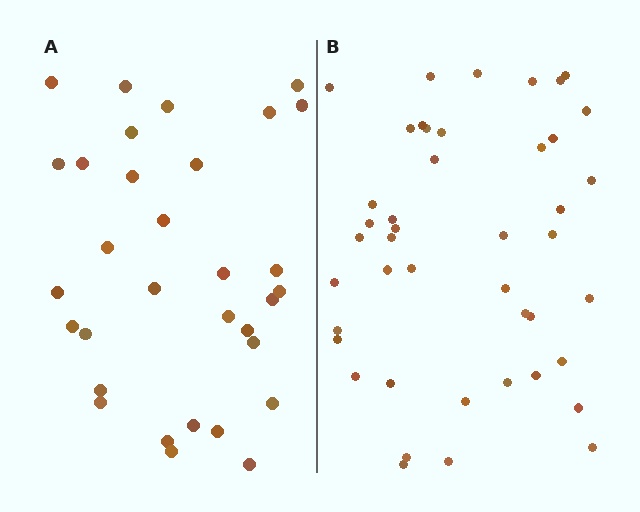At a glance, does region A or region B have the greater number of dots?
Region B (the right region) has more dots.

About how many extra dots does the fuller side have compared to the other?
Region B has roughly 12 or so more dots than region A.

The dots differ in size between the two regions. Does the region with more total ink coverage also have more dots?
No. Region A has more total ink coverage because its dots are larger, but region B actually contains more individual dots. Total area can be misleading — the number of items is what matters here.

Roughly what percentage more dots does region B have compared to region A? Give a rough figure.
About 40% more.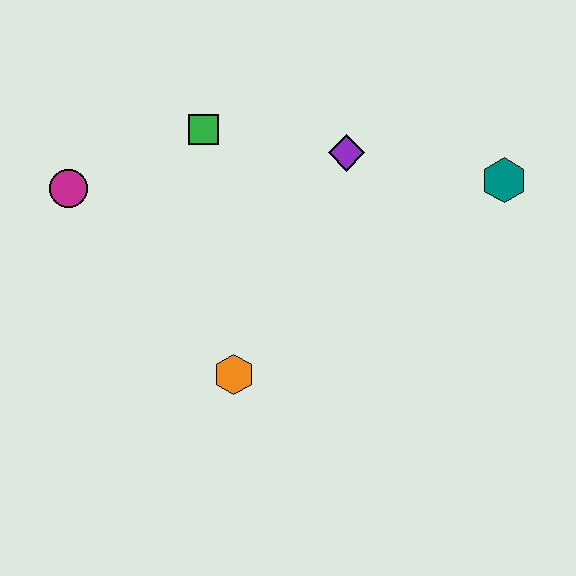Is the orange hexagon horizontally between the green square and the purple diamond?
Yes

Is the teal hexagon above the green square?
No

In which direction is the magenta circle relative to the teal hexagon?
The magenta circle is to the left of the teal hexagon.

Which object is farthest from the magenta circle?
The teal hexagon is farthest from the magenta circle.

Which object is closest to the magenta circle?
The green square is closest to the magenta circle.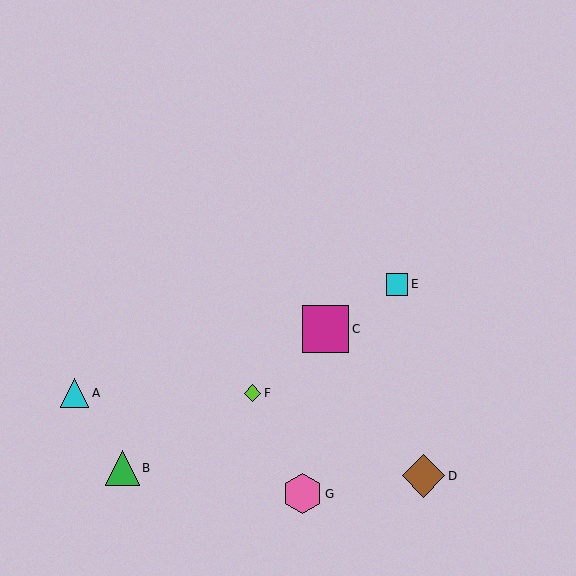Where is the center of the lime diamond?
The center of the lime diamond is at (252, 393).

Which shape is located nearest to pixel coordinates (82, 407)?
The cyan triangle (labeled A) at (75, 393) is nearest to that location.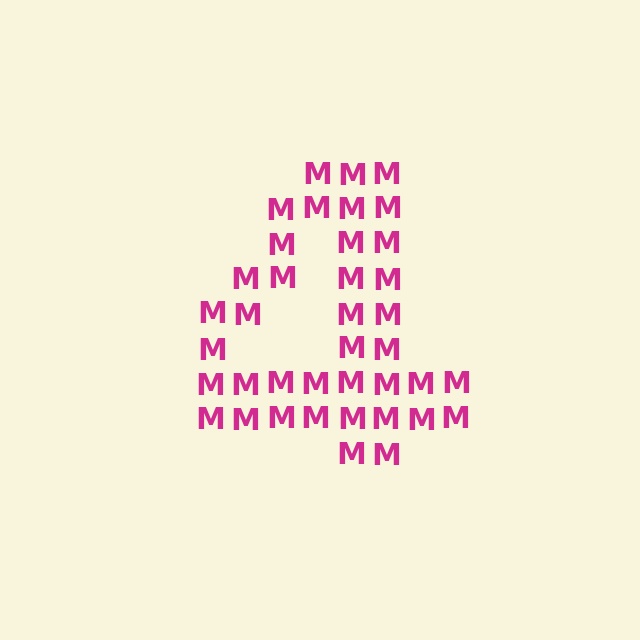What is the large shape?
The large shape is the digit 4.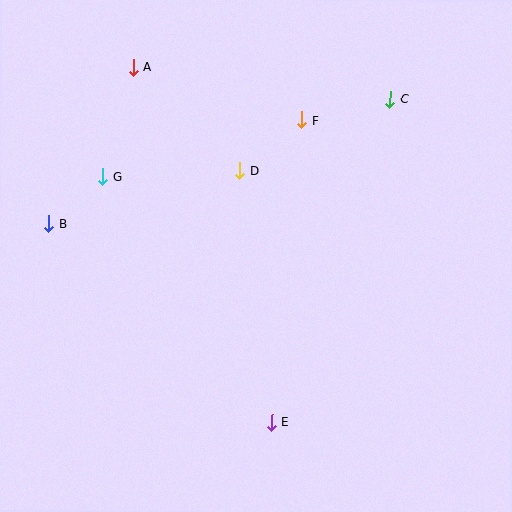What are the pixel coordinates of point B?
Point B is at (49, 224).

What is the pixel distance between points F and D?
The distance between F and D is 80 pixels.